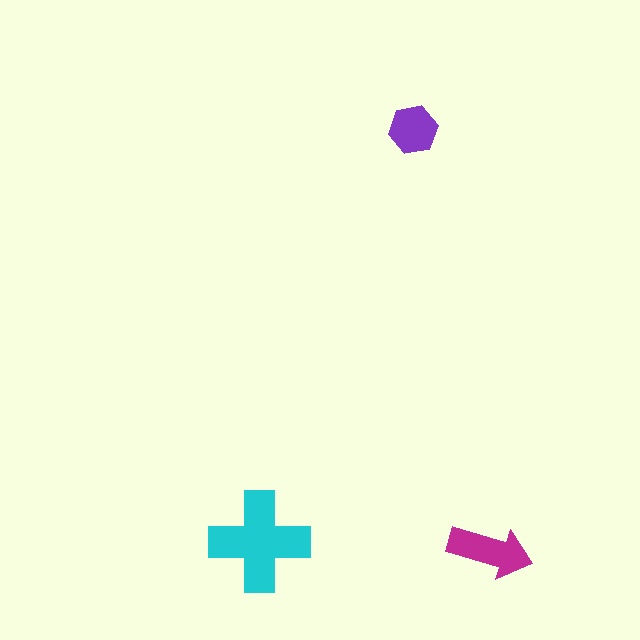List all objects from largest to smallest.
The cyan cross, the magenta arrow, the purple hexagon.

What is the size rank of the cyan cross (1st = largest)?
1st.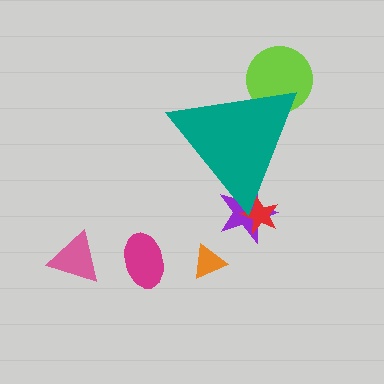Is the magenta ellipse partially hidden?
No, the magenta ellipse is fully visible.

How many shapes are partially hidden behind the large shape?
3 shapes are partially hidden.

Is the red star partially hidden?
Yes, the red star is partially hidden behind the teal triangle.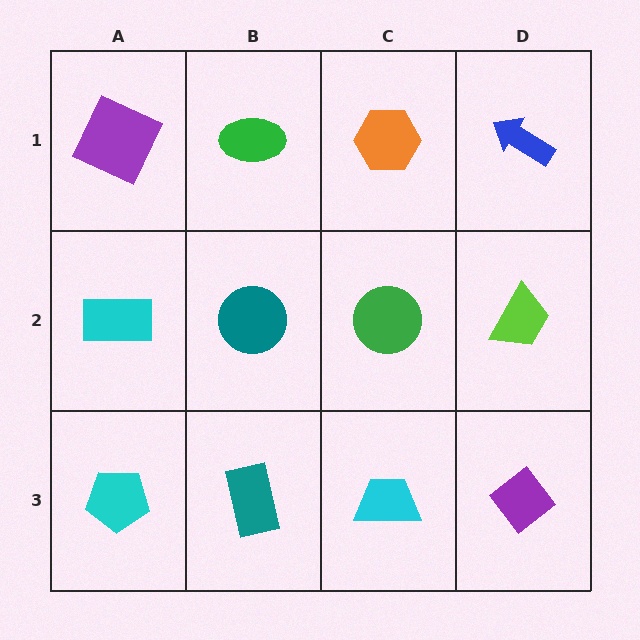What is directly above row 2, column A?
A purple square.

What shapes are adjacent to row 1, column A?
A cyan rectangle (row 2, column A), a green ellipse (row 1, column B).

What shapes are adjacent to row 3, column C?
A green circle (row 2, column C), a teal rectangle (row 3, column B), a purple diamond (row 3, column D).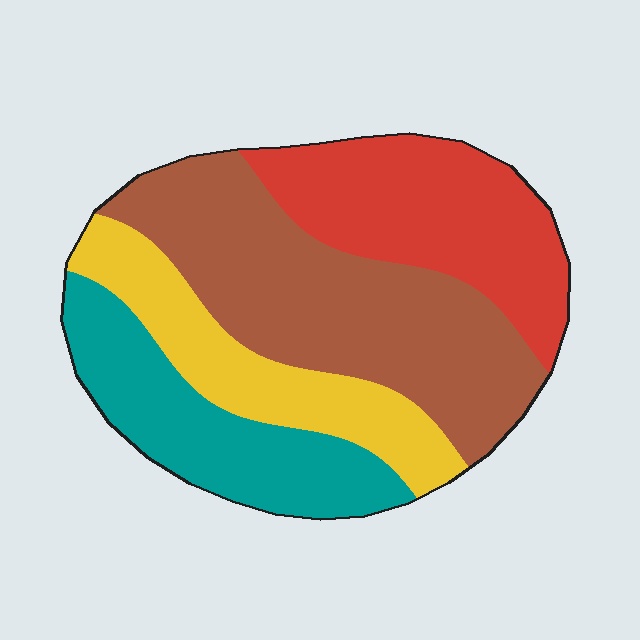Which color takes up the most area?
Brown, at roughly 35%.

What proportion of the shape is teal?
Teal takes up about one fifth (1/5) of the shape.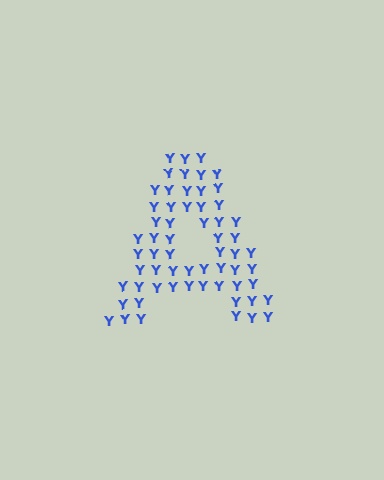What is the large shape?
The large shape is the letter A.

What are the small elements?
The small elements are letter Y's.